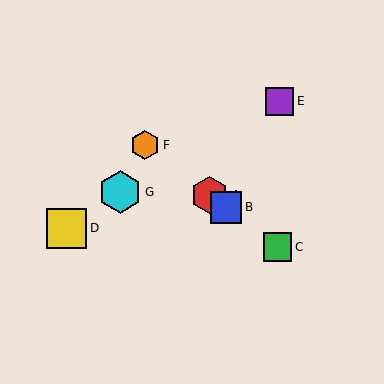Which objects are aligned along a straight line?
Objects A, B, C, F are aligned along a straight line.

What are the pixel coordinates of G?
Object G is at (120, 192).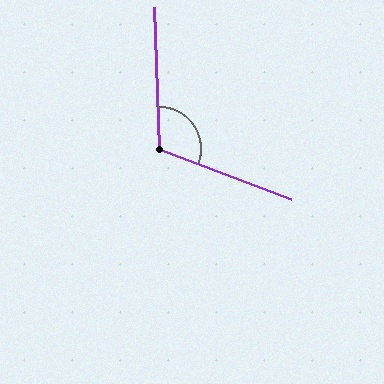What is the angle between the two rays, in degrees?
Approximately 113 degrees.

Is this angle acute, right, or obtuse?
It is obtuse.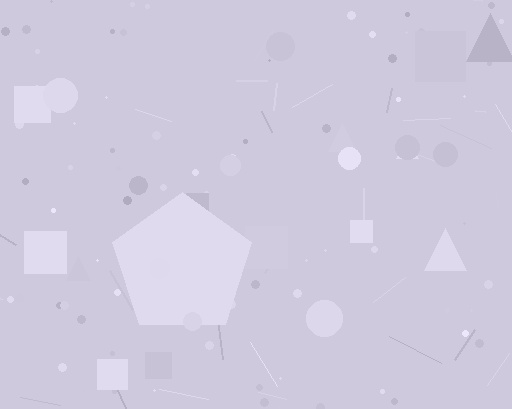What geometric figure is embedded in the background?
A pentagon is embedded in the background.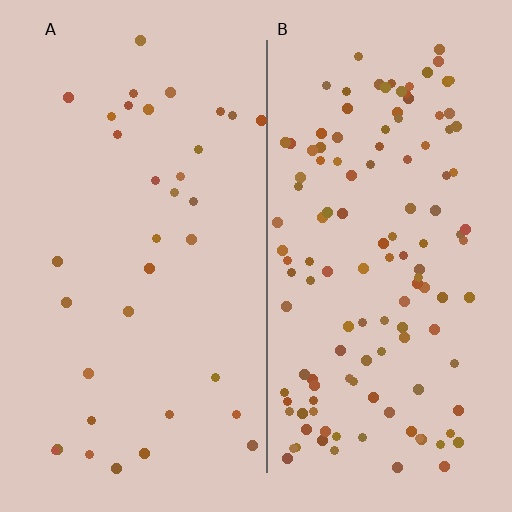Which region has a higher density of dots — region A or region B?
B (the right).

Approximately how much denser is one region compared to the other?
Approximately 3.7× — region B over region A.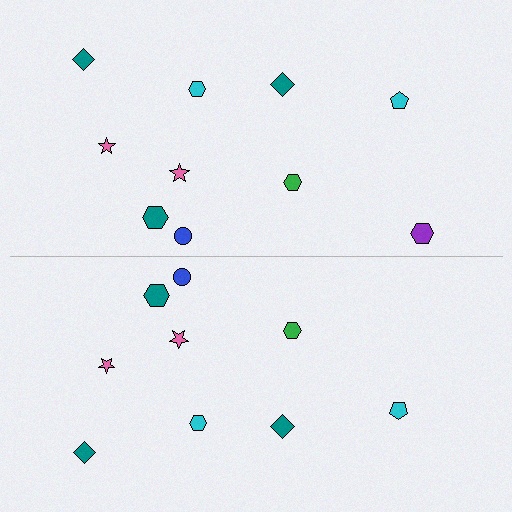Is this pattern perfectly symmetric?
No, the pattern is not perfectly symmetric. A purple hexagon is missing from the bottom side.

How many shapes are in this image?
There are 19 shapes in this image.